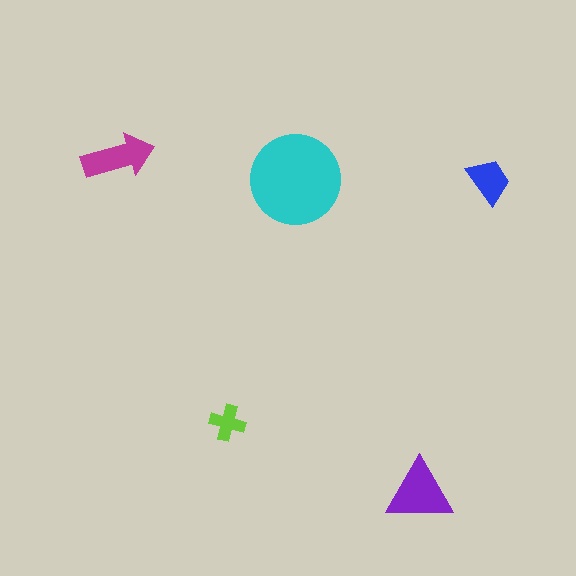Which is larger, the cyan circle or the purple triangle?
The cyan circle.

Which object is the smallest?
The lime cross.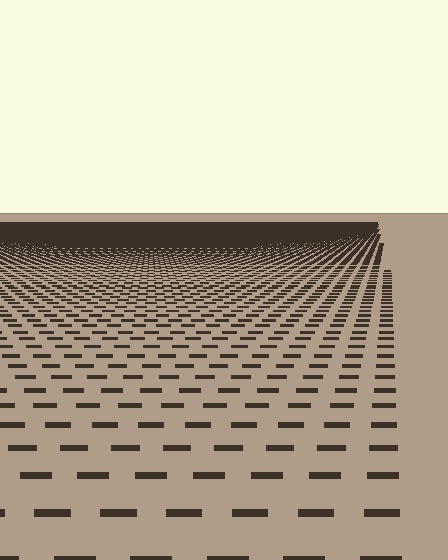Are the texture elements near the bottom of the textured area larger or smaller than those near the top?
Larger. Near the bottom, elements are closer to the viewer and appear at a bigger on-screen size.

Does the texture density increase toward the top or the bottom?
Density increases toward the top.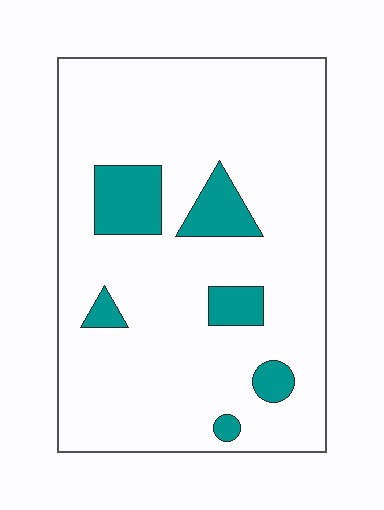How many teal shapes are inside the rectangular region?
6.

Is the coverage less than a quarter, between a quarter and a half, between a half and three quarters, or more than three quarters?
Less than a quarter.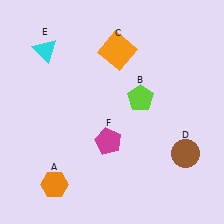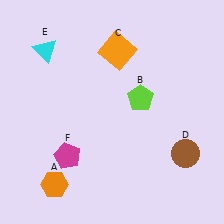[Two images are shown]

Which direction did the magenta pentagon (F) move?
The magenta pentagon (F) moved left.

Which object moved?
The magenta pentagon (F) moved left.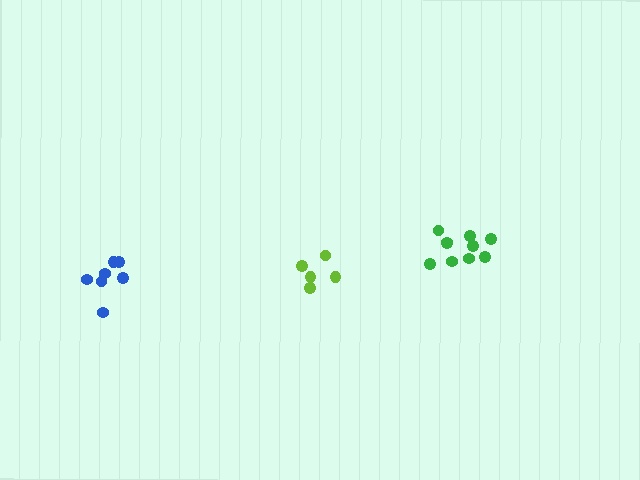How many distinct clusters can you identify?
There are 3 distinct clusters.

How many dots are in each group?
Group 1: 7 dots, Group 2: 5 dots, Group 3: 10 dots (22 total).